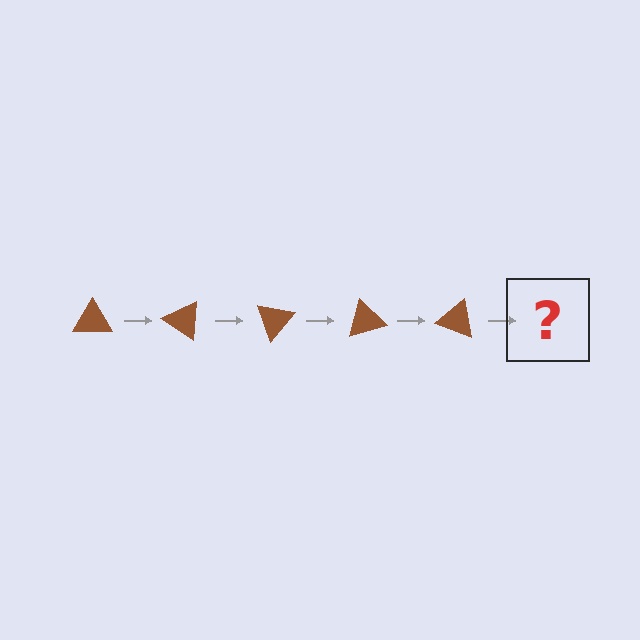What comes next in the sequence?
The next element should be a brown triangle rotated 175 degrees.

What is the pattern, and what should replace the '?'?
The pattern is that the triangle rotates 35 degrees each step. The '?' should be a brown triangle rotated 175 degrees.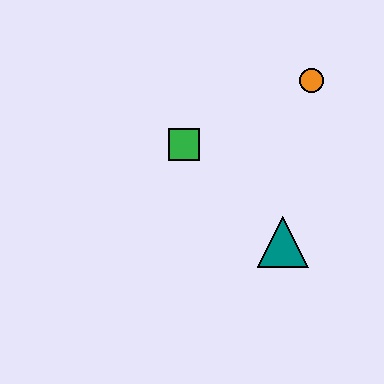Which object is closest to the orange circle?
The green square is closest to the orange circle.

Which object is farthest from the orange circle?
The teal triangle is farthest from the orange circle.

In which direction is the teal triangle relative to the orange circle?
The teal triangle is below the orange circle.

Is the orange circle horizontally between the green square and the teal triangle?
No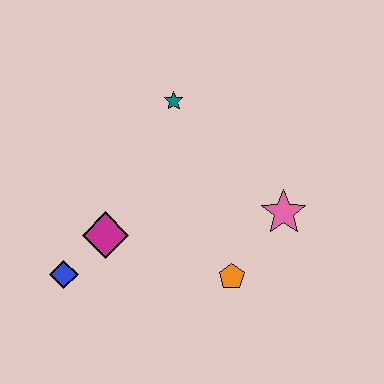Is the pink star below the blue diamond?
No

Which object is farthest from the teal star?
The blue diamond is farthest from the teal star.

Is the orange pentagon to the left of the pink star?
Yes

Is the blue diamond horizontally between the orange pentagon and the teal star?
No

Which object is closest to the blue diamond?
The magenta diamond is closest to the blue diamond.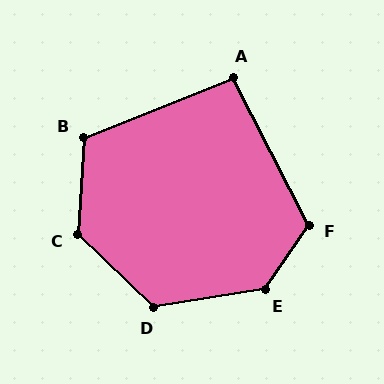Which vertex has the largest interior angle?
E, at approximately 134 degrees.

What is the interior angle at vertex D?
Approximately 127 degrees (obtuse).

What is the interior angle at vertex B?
Approximately 115 degrees (obtuse).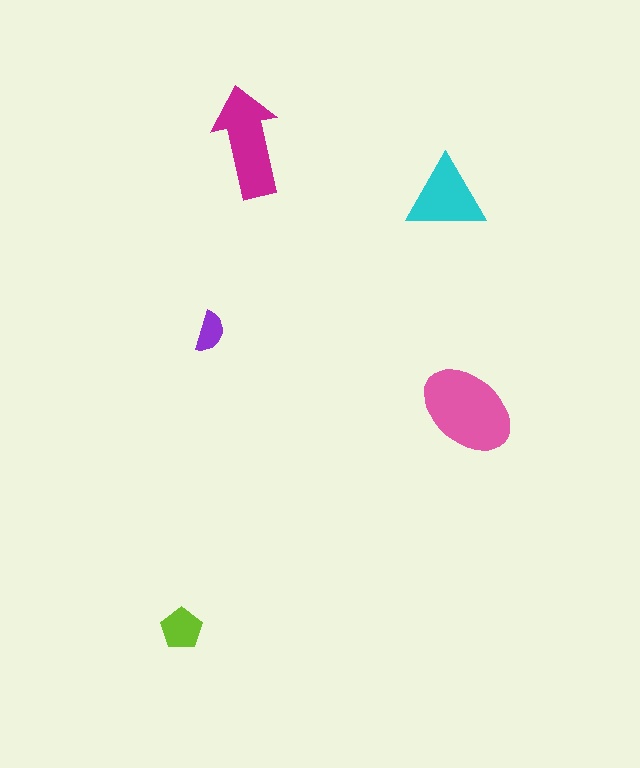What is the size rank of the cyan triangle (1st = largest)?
3rd.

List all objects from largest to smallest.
The pink ellipse, the magenta arrow, the cyan triangle, the lime pentagon, the purple semicircle.